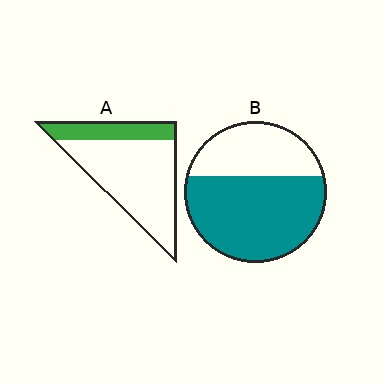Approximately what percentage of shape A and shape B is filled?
A is approximately 25% and B is approximately 65%.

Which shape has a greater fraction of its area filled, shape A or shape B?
Shape B.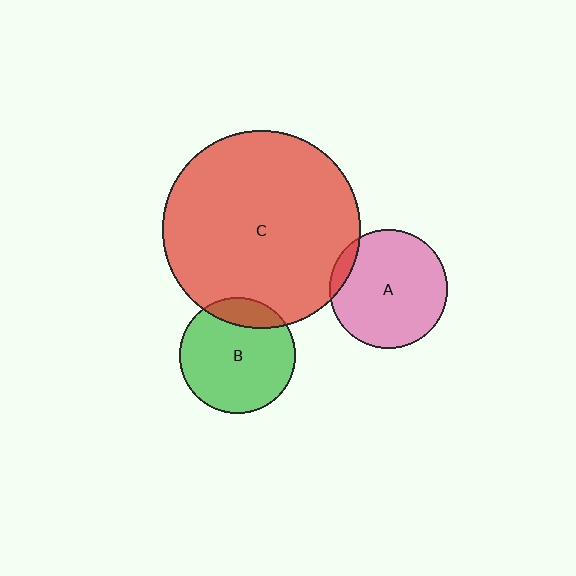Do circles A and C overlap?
Yes.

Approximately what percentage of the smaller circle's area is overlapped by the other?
Approximately 10%.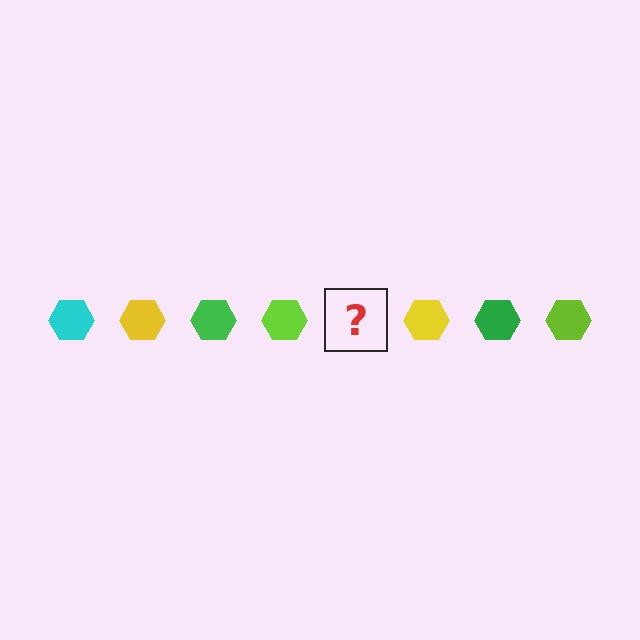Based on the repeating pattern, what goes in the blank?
The blank should be a cyan hexagon.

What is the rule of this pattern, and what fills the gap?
The rule is that the pattern cycles through cyan, yellow, green, lime hexagons. The gap should be filled with a cyan hexagon.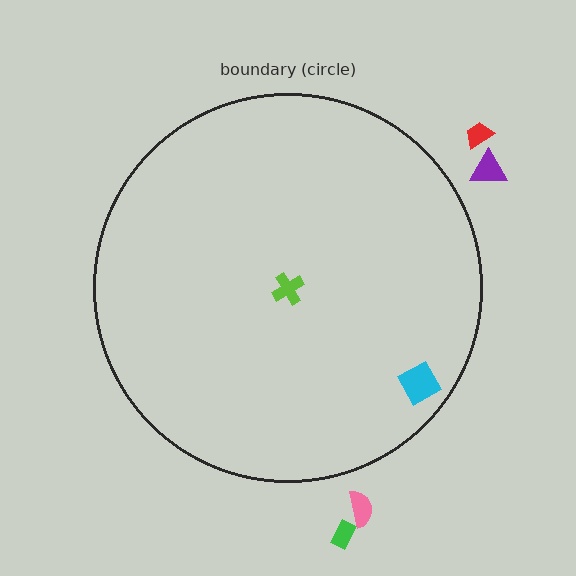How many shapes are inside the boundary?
2 inside, 4 outside.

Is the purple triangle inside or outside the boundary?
Outside.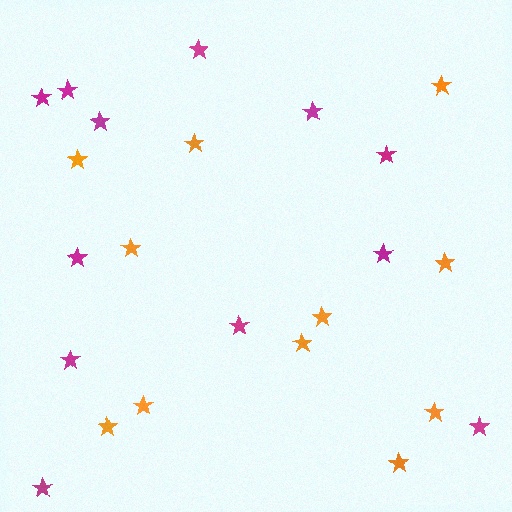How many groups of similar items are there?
There are 2 groups: one group of magenta stars (12) and one group of orange stars (11).